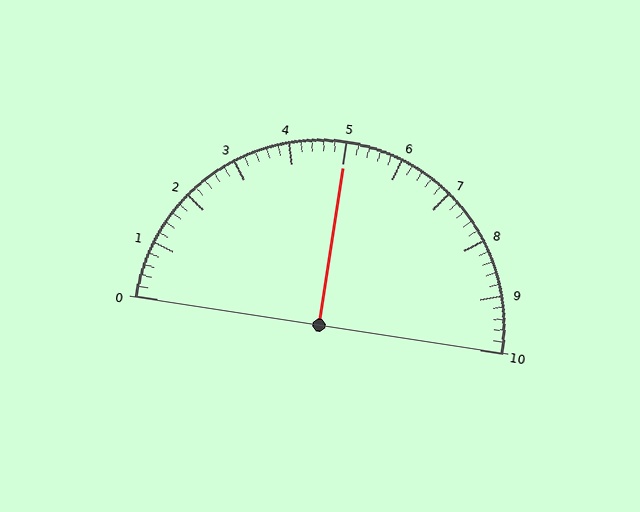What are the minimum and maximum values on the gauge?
The gauge ranges from 0 to 10.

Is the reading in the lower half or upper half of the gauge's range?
The reading is in the upper half of the range (0 to 10).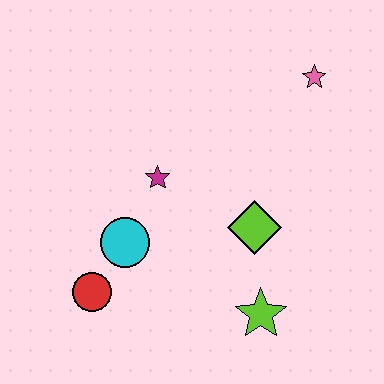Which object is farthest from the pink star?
The red circle is farthest from the pink star.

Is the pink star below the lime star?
No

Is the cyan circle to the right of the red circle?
Yes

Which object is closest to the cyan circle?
The red circle is closest to the cyan circle.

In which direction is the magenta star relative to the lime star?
The magenta star is above the lime star.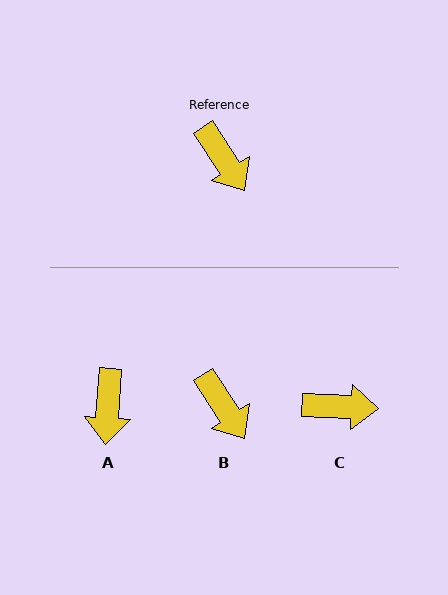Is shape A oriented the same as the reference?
No, it is off by about 37 degrees.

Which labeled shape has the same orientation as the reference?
B.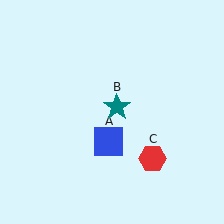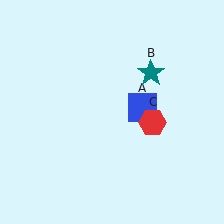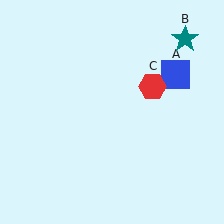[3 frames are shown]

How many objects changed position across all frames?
3 objects changed position: blue square (object A), teal star (object B), red hexagon (object C).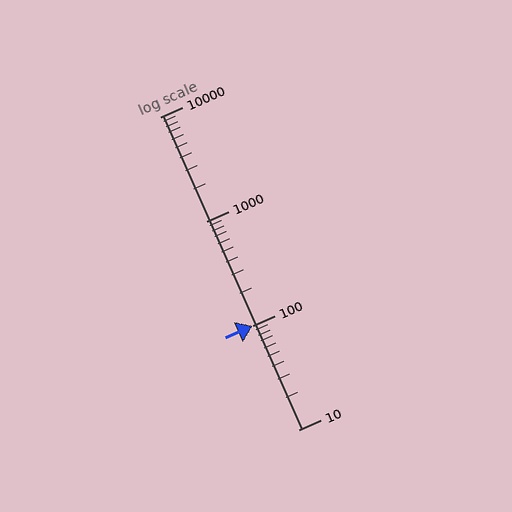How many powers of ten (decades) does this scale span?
The scale spans 3 decades, from 10 to 10000.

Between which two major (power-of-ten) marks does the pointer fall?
The pointer is between 100 and 1000.